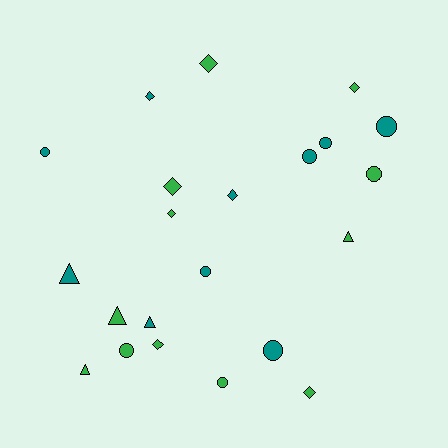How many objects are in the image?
There are 22 objects.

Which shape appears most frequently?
Circle, with 9 objects.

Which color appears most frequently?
Green, with 12 objects.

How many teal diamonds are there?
There are 2 teal diamonds.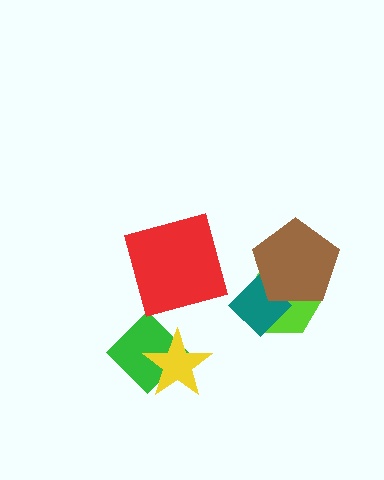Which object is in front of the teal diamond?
The brown pentagon is in front of the teal diamond.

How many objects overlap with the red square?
0 objects overlap with the red square.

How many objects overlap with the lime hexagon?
2 objects overlap with the lime hexagon.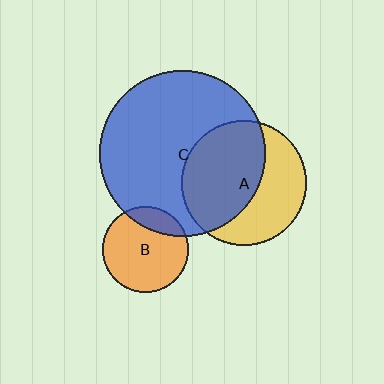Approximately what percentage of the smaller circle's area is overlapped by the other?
Approximately 20%.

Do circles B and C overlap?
Yes.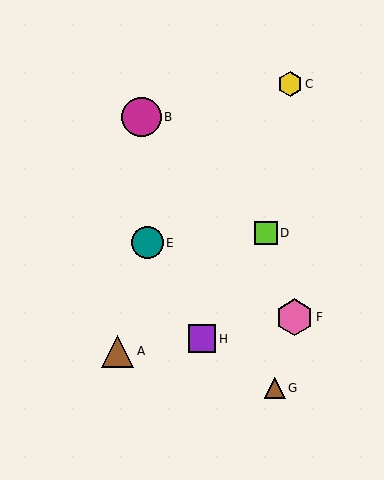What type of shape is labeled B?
Shape B is a magenta circle.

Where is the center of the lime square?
The center of the lime square is at (266, 233).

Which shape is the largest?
The magenta circle (labeled B) is the largest.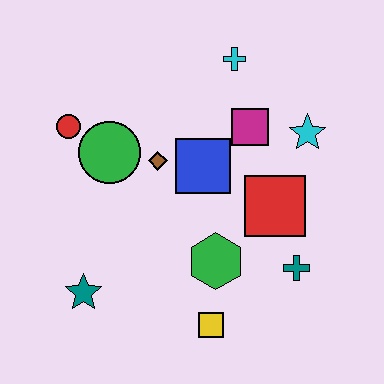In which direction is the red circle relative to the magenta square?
The red circle is to the left of the magenta square.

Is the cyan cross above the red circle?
Yes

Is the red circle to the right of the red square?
No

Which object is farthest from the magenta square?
The teal star is farthest from the magenta square.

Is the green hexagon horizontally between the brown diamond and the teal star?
No